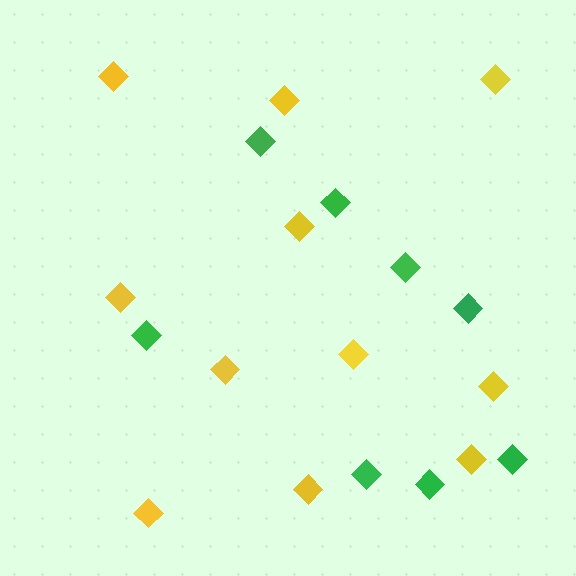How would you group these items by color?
There are 2 groups: one group of yellow diamonds (11) and one group of green diamonds (8).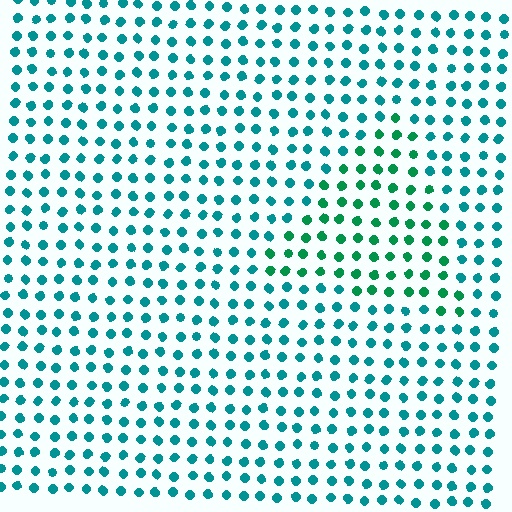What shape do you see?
I see a triangle.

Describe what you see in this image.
The image is filled with small teal elements in a uniform arrangement. A triangle-shaped region is visible where the elements are tinted to a slightly different hue, forming a subtle color boundary.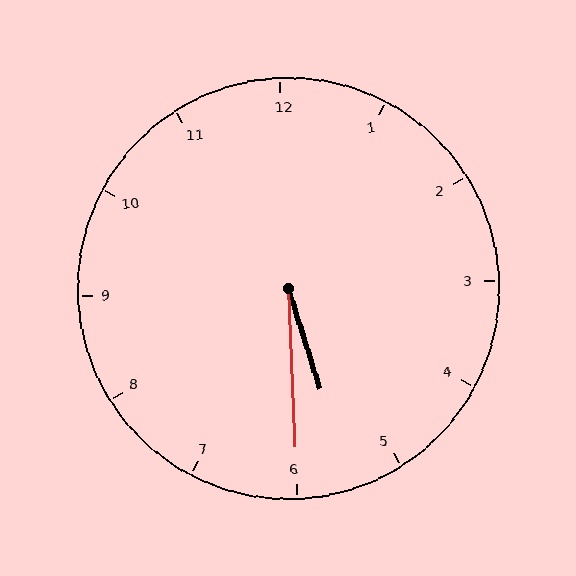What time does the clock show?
5:30.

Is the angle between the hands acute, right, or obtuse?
It is acute.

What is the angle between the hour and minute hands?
Approximately 15 degrees.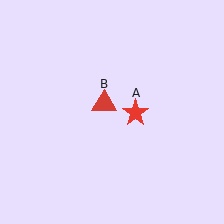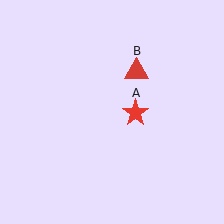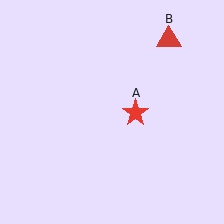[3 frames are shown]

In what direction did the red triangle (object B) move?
The red triangle (object B) moved up and to the right.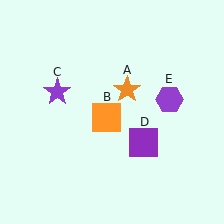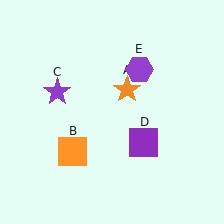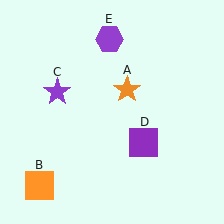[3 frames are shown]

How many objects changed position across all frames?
2 objects changed position: orange square (object B), purple hexagon (object E).